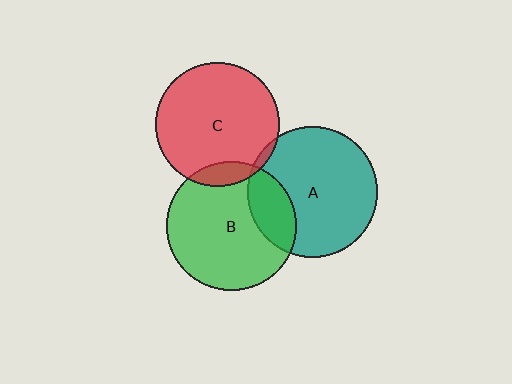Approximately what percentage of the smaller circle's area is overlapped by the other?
Approximately 5%.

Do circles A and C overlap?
Yes.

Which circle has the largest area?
Circle A (teal).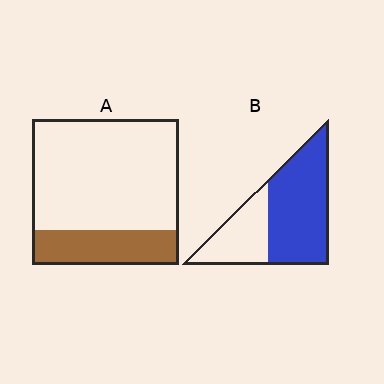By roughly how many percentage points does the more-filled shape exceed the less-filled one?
By roughly 40 percentage points (B over A).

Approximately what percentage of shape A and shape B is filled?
A is approximately 25% and B is approximately 65%.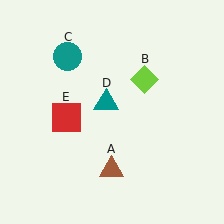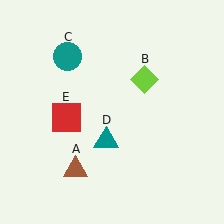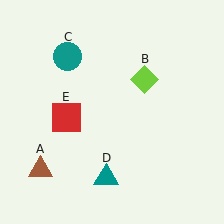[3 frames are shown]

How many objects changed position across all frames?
2 objects changed position: brown triangle (object A), teal triangle (object D).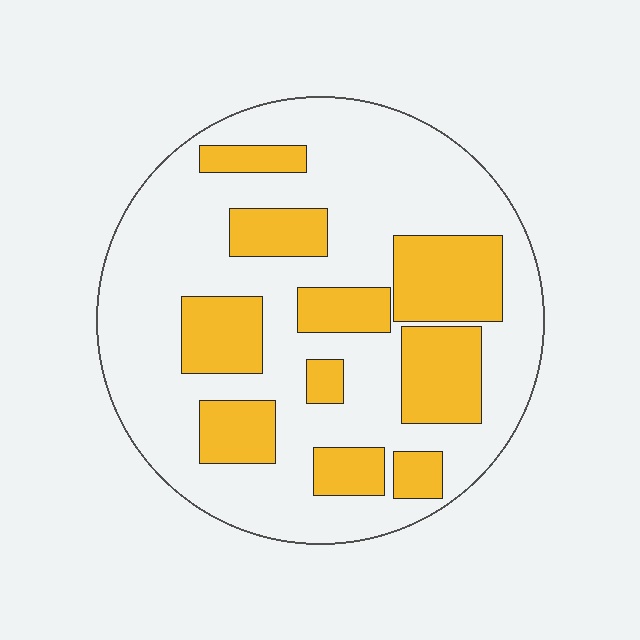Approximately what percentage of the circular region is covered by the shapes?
Approximately 30%.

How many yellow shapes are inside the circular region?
10.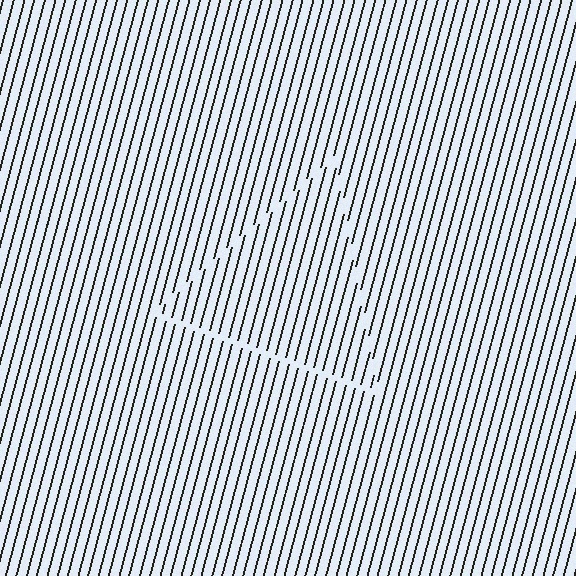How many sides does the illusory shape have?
3 sides — the line-ends trace a triangle.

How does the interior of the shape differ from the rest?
The interior of the shape contains the same grating, shifted by half a period — the contour is defined by the phase discontinuity where line-ends from the inner and outer gratings abut.